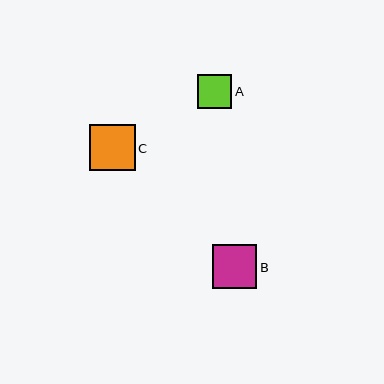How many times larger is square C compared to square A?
Square C is approximately 1.3 times the size of square A.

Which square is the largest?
Square C is the largest with a size of approximately 46 pixels.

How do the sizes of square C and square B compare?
Square C and square B are approximately the same size.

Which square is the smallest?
Square A is the smallest with a size of approximately 34 pixels.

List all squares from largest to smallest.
From largest to smallest: C, B, A.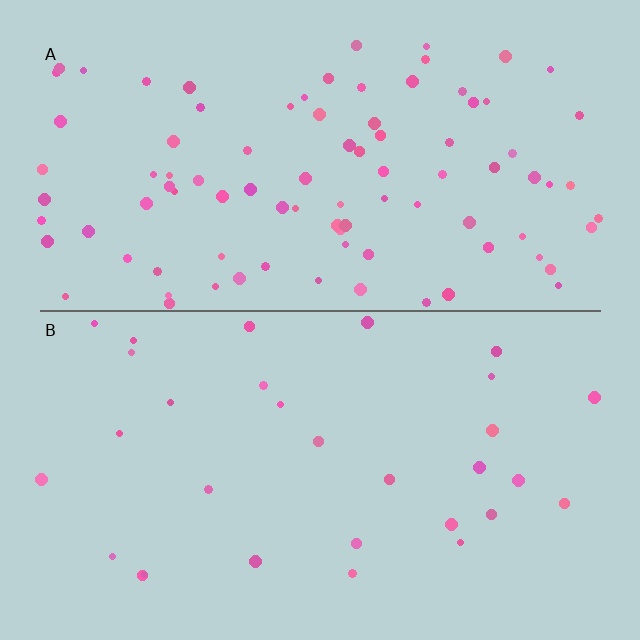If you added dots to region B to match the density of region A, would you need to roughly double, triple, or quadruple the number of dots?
Approximately triple.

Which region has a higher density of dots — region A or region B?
A (the top).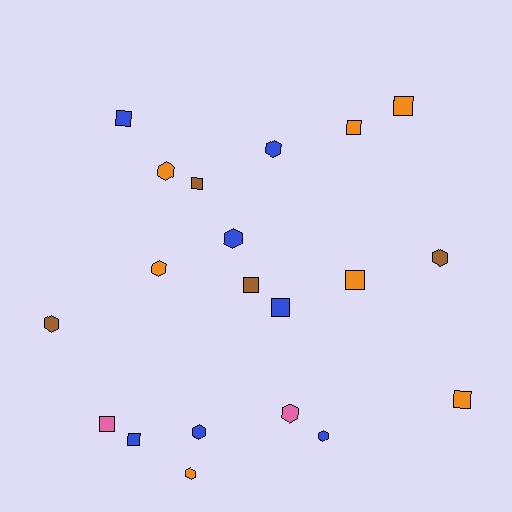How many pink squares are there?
There is 1 pink square.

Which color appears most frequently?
Orange, with 7 objects.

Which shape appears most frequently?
Hexagon, with 10 objects.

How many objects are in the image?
There are 20 objects.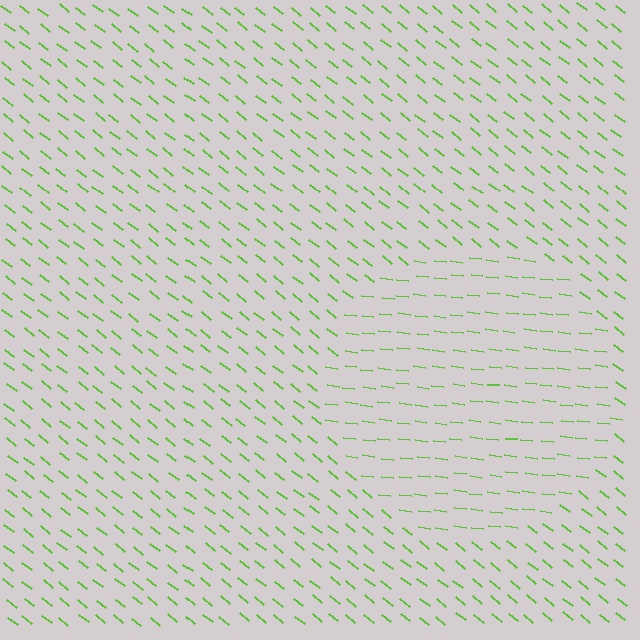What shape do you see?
I see a circle.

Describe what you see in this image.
The image is filled with small lime line segments. A circle region in the image has lines oriented differently from the surrounding lines, creating a visible texture boundary.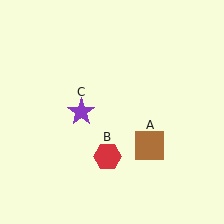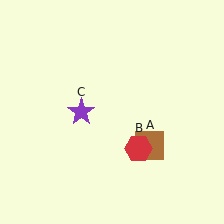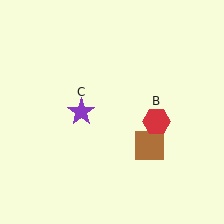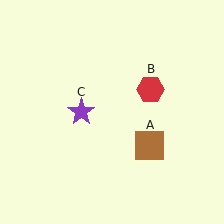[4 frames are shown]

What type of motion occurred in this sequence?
The red hexagon (object B) rotated counterclockwise around the center of the scene.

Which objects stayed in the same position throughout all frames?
Brown square (object A) and purple star (object C) remained stationary.